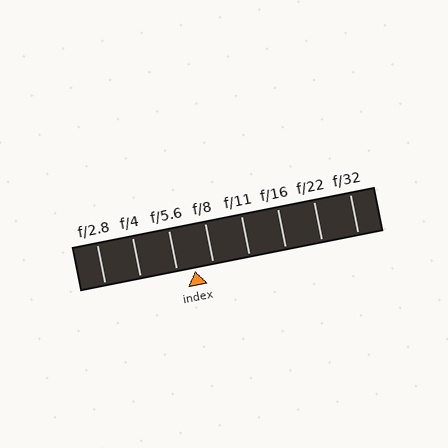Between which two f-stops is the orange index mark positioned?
The index mark is between f/5.6 and f/8.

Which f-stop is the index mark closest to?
The index mark is closest to f/5.6.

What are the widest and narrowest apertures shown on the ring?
The widest aperture shown is f/2.8 and the narrowest is f/32.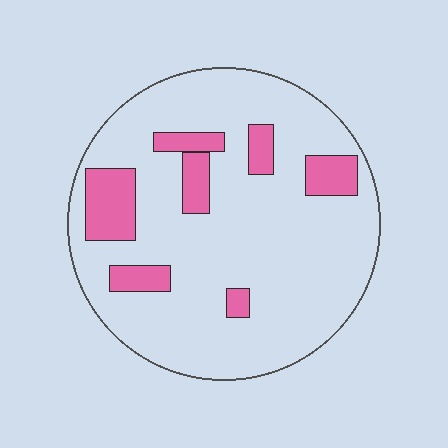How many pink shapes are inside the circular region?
7.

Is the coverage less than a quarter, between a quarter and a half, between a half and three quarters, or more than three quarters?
Less than a quarter.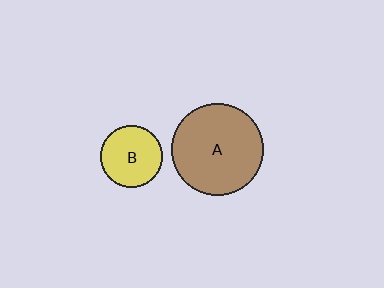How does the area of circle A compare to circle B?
Approximately 2.2 times.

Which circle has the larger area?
Circle A (brown).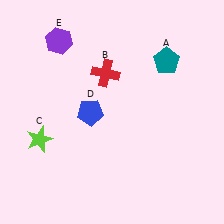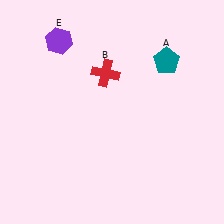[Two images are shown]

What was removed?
The blue pentagon (D), the lime star (C) were removed in Image 2.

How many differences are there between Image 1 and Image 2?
There are 2 differences between the two images.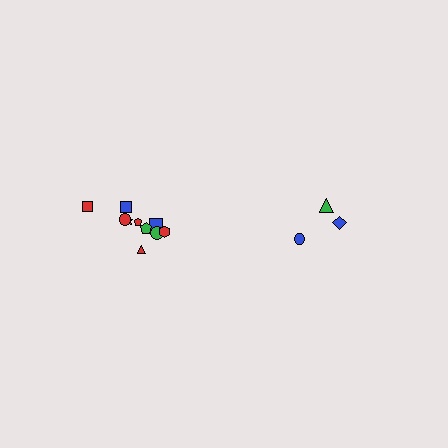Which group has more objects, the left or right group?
The left group.